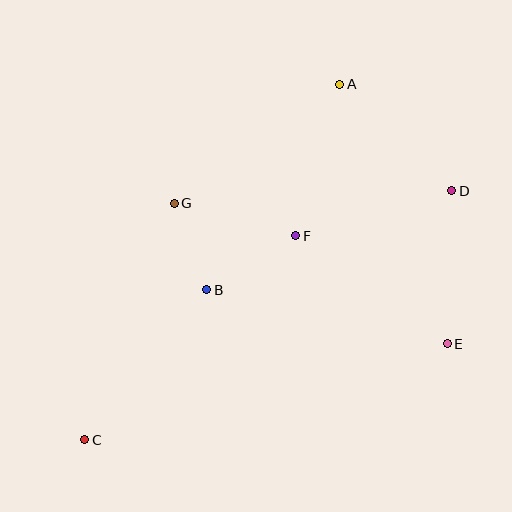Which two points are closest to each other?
Points B and G are closest to each other.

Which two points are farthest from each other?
Points C and D are farthest from each other.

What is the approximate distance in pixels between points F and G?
The distance between F and G is approximately 126 pixels.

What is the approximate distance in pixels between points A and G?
The distance between A and G is approximately 204 pixels.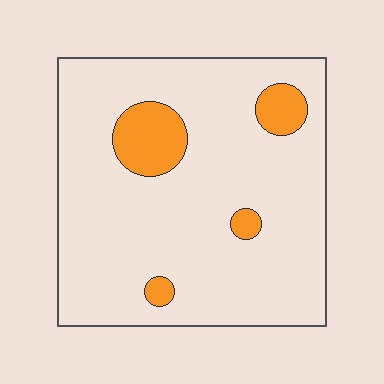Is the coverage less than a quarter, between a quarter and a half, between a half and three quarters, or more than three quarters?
Less than a quarter.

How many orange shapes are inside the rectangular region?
4.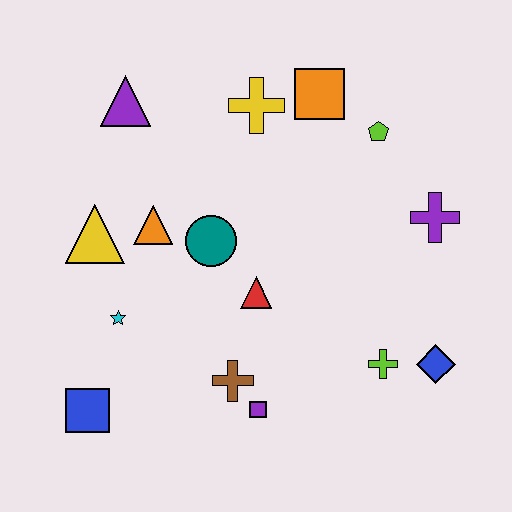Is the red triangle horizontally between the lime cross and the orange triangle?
Yes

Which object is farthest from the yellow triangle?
The blue diamond is farthest from the yellow triangle.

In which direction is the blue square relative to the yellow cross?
The blue square is below the yellow cross.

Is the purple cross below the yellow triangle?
No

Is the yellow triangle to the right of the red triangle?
No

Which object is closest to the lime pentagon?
The orange square is closest to the lime pentagon.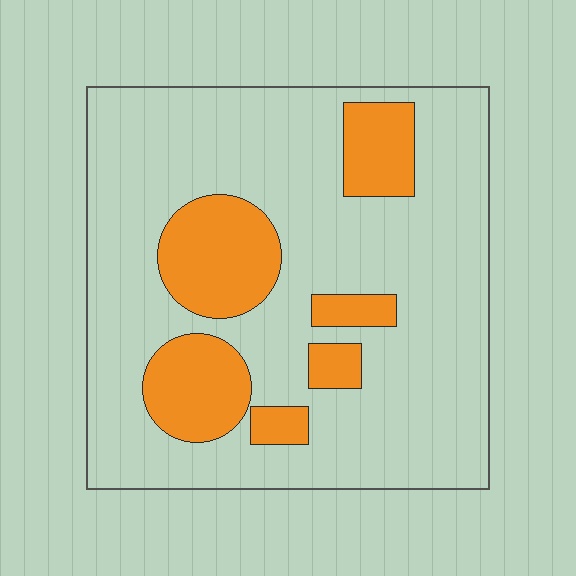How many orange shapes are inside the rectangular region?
6.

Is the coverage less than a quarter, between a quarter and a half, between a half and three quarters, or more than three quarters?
Less than a quarter.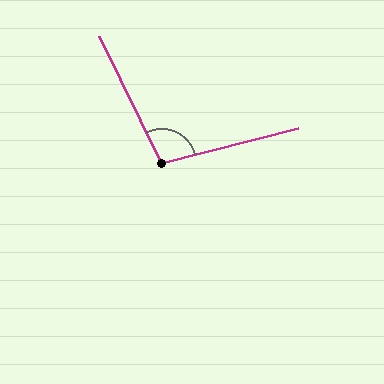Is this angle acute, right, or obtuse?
It is obtuse.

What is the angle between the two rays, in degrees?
Approximately 102 degrees.